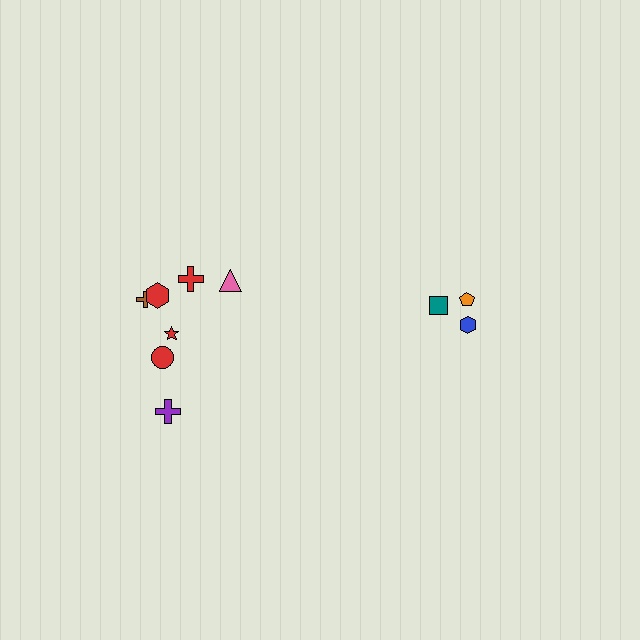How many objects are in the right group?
There are 3 objects.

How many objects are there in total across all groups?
There are 10 objects.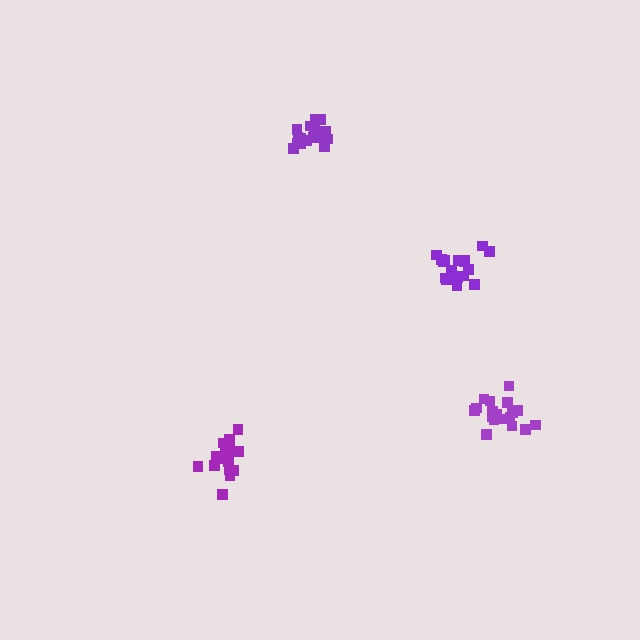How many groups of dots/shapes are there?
There are 4 groups.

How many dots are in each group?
Group 1: 19 dots, Group 2: 17 dots, Group 3: 20 dots, Group 4: 18 dots (74 total).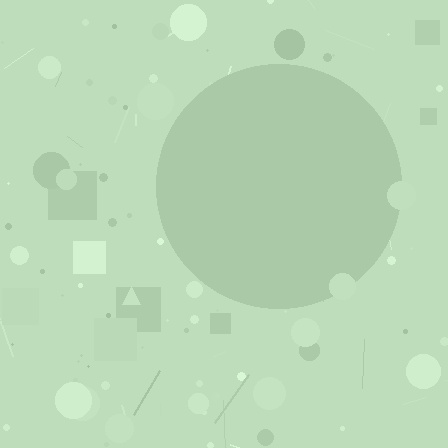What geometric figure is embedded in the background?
A circle is embedded in the background.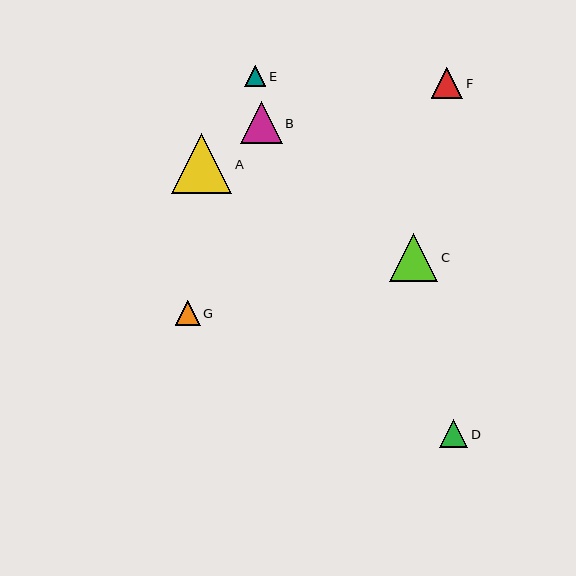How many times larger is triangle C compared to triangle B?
Triangle C is approximately 1.1 times the size of triangle B.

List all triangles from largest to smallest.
From largest to smallest: A, C, B, F, D, G, E.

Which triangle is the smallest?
Triangle E is the smallest with a size of approximately 21 pixels.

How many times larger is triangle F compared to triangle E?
Triangle F is approximately 1.5 times the size of triangle E.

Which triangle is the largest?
Triangle A is the largest with a size of approximately 60 pixels.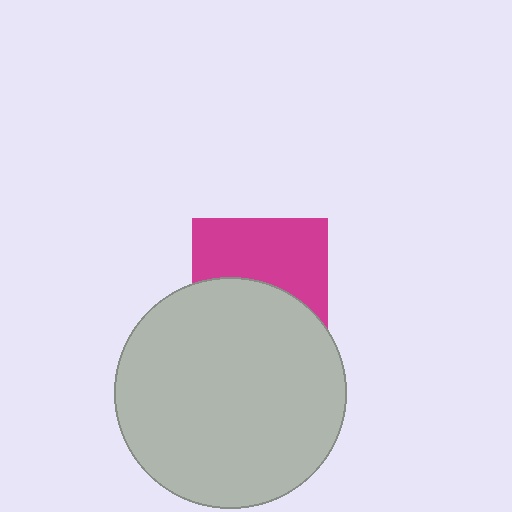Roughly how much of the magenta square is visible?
About half of it is visible (roughly 52%).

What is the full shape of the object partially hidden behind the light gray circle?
The partially hidden object is a magenta square.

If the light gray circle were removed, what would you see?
You would see the complete magenta square.